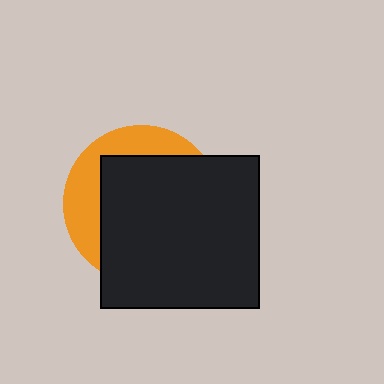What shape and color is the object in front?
The object in front is a black rectangle.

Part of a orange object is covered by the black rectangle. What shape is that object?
It is a circle.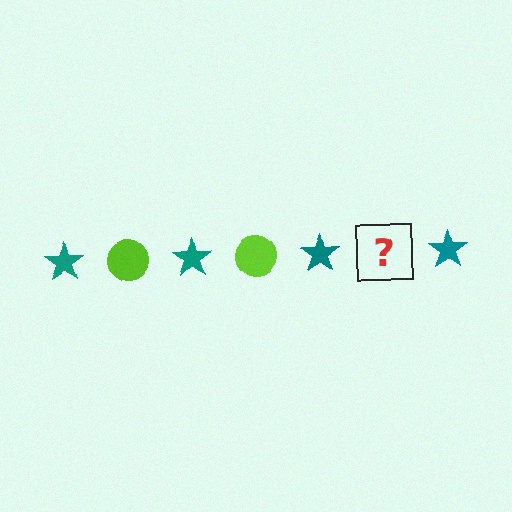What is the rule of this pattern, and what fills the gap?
The rule is that the pattern alternates between teal star and lime circle. The gap should be filled with a lime circle.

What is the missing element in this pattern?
The missing element is a lime circle.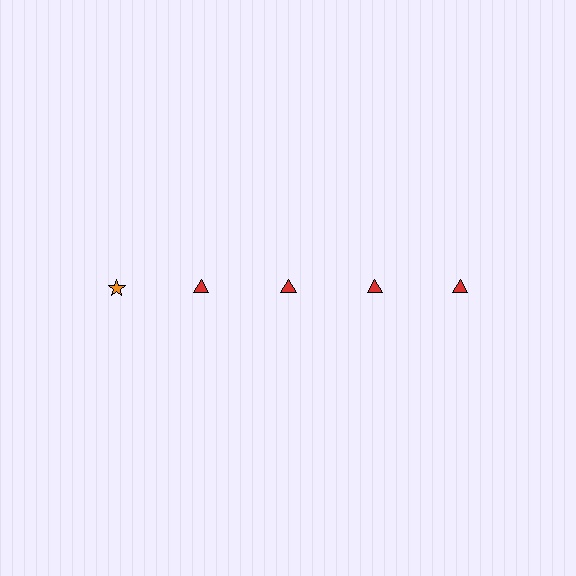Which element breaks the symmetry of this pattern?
The orange star in the top row, leftmost column breaks the symmetry. All other shapes are red triangles.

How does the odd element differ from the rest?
It differs in both color (orange instead of red) and shape (star instead of triangle).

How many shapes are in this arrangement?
There are 5 shapes arranged in a grid pattern.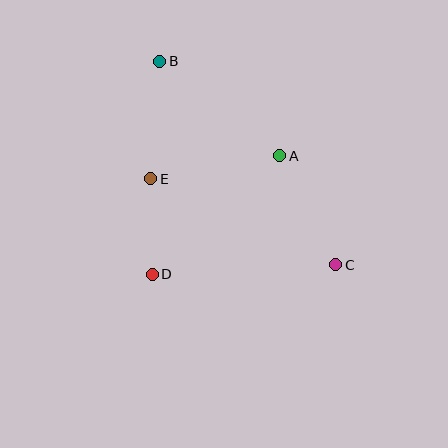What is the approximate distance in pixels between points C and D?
The distance between C and D is approximately 184 pixels.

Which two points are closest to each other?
Points D and E are closest to each other.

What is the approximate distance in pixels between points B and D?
The distance between B and D is approximately 213 pixels.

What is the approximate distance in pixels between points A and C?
The distance between A and C is approximately 123 pixels.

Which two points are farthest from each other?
Points B and C are farthest from each other.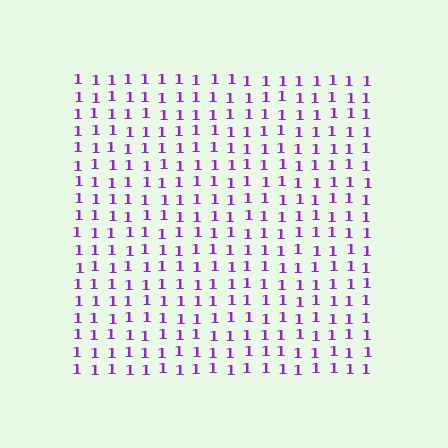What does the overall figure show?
The overall figure shows a square.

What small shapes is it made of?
It is made of small digit 1's.